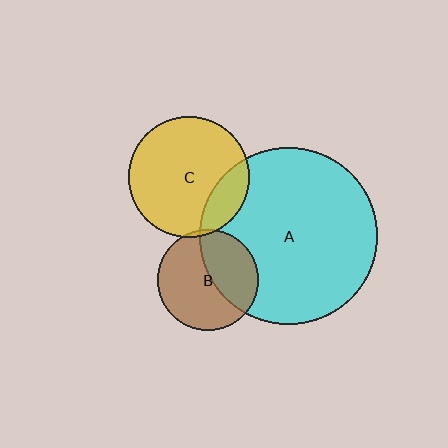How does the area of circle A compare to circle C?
Approximately 2.2 times.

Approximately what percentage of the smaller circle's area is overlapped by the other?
Approximately 5%.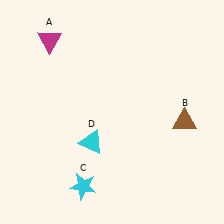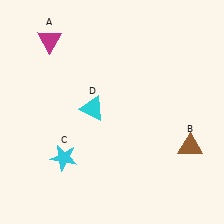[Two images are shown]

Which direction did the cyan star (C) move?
The cyan star (C) moved up.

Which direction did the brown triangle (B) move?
The brown triangle (B) moved down.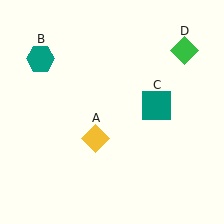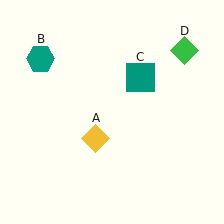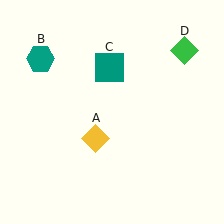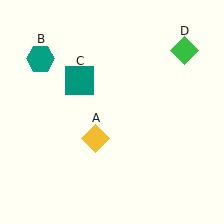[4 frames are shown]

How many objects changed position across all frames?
1 object changed position: teal square (object C).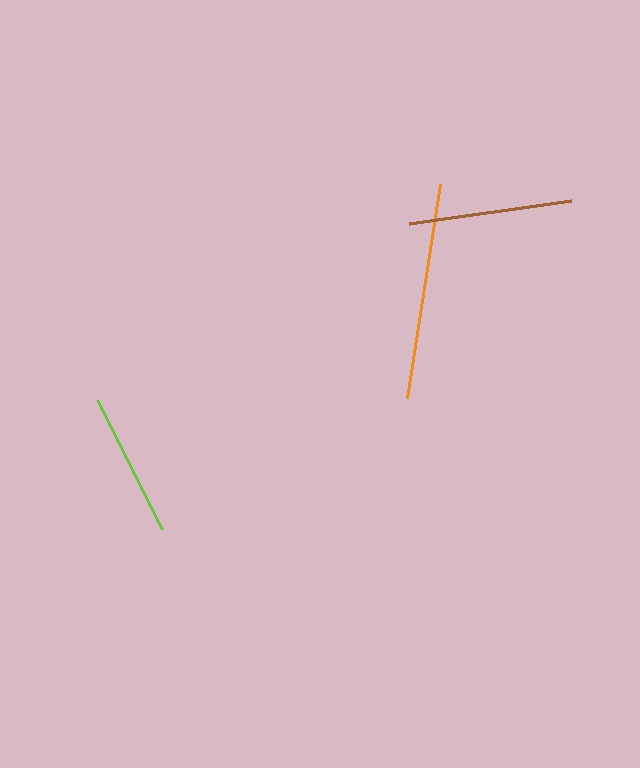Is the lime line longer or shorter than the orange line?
The orange line is longer than the lime line.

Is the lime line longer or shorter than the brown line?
The brown line is longer than the lime line.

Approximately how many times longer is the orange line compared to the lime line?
The orange line is approximately 1.5 times the length of the lime line.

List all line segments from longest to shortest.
From longest to shortest: orange, brown, lime.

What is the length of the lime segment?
The lime segment is approximately 144 pixels long.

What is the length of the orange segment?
The orange segment is approximately 217 pixels long.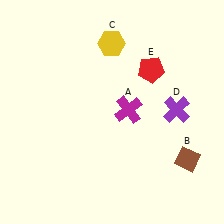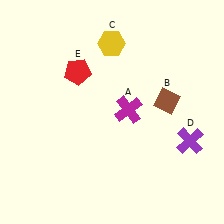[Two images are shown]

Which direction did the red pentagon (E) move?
The red pentagon (E) moved left.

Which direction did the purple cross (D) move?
The purple cross (D) moved down.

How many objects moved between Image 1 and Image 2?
3 objects moved between the two images.